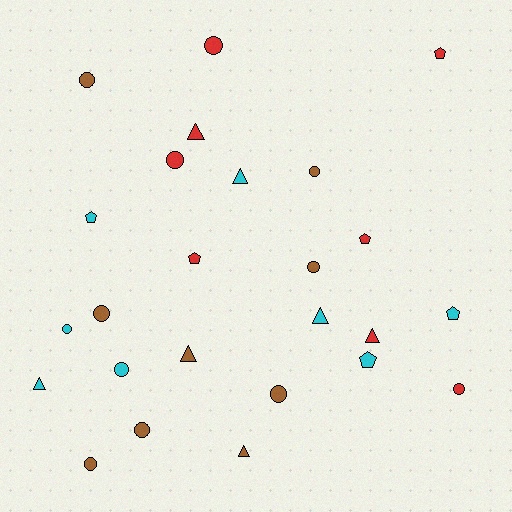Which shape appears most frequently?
Circle, with 12 objects.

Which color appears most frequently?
Brown, with 9 objects.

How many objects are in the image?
There are 25 objects.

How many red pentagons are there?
There are 3 red pentagons.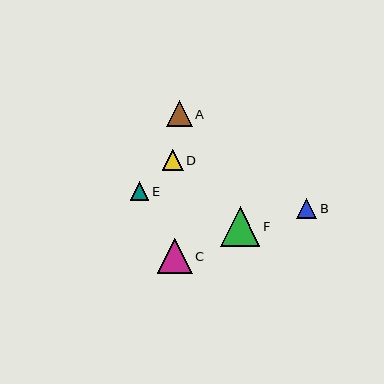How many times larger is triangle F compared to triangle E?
Triangle F is approximately 2.1 times the size of triangle E.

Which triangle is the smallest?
Triangle E is the smallest with a size of approximately 18 pixels.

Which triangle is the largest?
Triangle F is the largest with a size of approximately 39 pixels.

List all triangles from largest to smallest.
From largest to smallest: F, C, A, D, B, E.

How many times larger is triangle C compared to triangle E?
Triangle C is approximately 1.9 times the size of triangle E.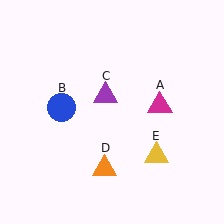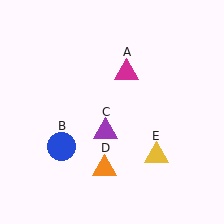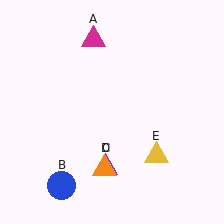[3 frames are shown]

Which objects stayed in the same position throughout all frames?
Orange triangle (object D) and yellow triangle (object E) remained stationary.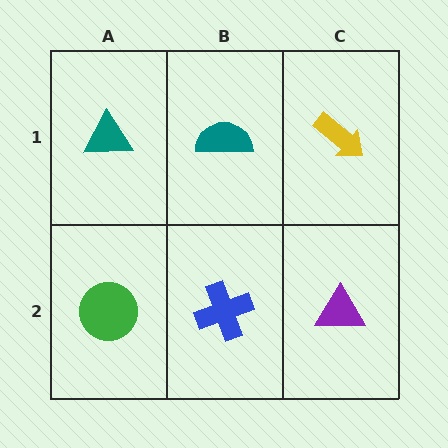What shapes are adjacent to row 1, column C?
A purple triangle (row 2, column C), a teal semicircle (row 1, column B).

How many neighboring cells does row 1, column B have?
3.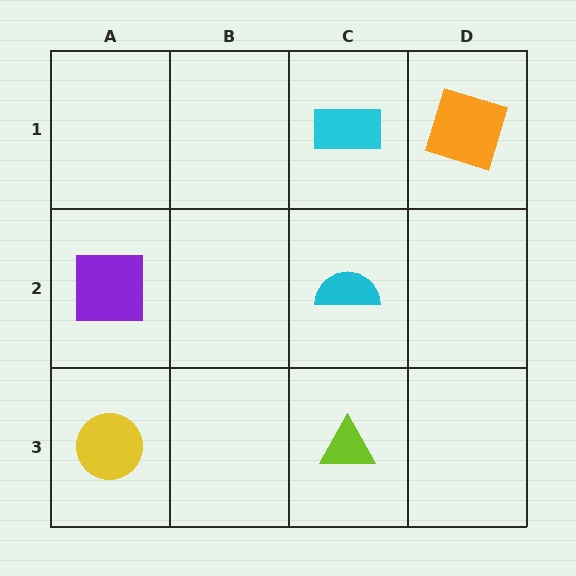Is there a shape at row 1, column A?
No, that cell is empty.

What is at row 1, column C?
A cyan rectangle.